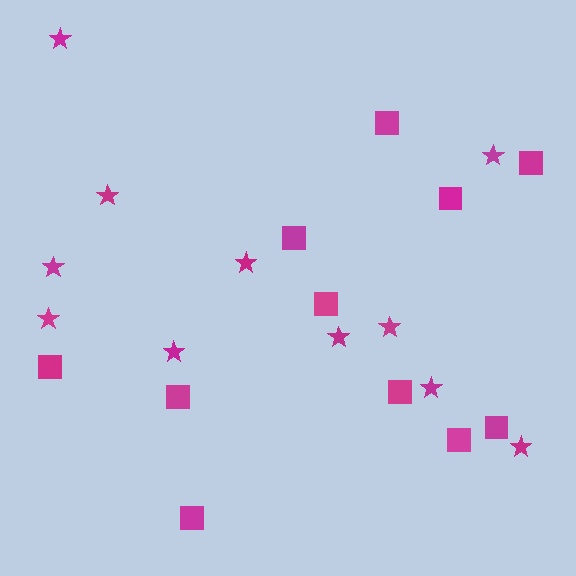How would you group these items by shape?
There are 2 groups: one group of stars (11) and one group of squares (11).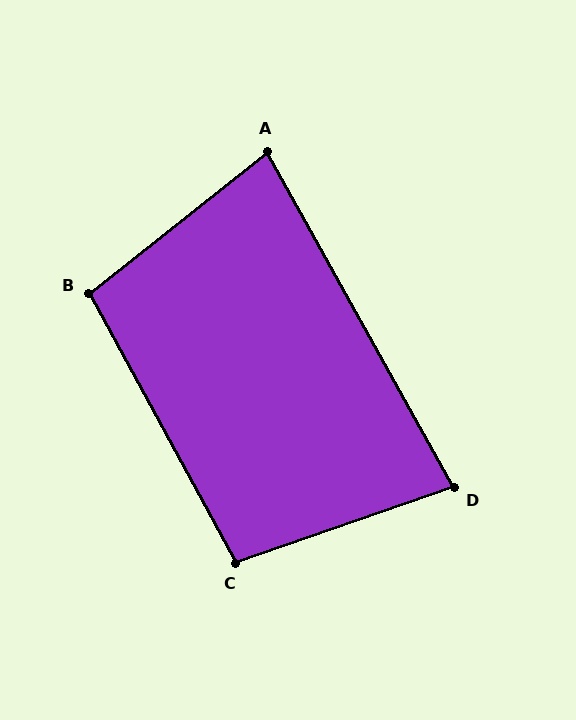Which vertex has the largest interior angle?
B, at approximately 100 degrees.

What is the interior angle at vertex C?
Approximately 99 degrees (obtuse).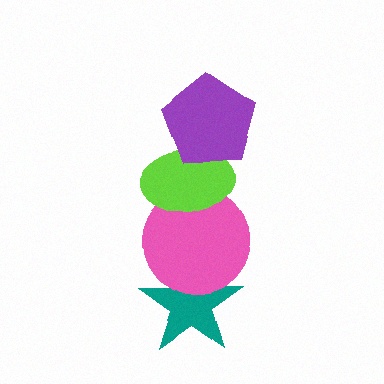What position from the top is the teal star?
The teal star is 4th from the top.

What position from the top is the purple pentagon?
The purple pentagon is 1st from the top.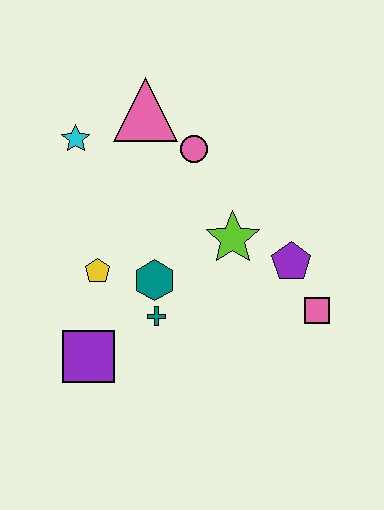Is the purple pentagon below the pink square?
No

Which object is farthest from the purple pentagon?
The cyan star is farthest from the purple pentagon.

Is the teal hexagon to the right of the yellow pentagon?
Yes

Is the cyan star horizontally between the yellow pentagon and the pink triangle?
No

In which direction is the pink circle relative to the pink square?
The pink circle is above the pink square.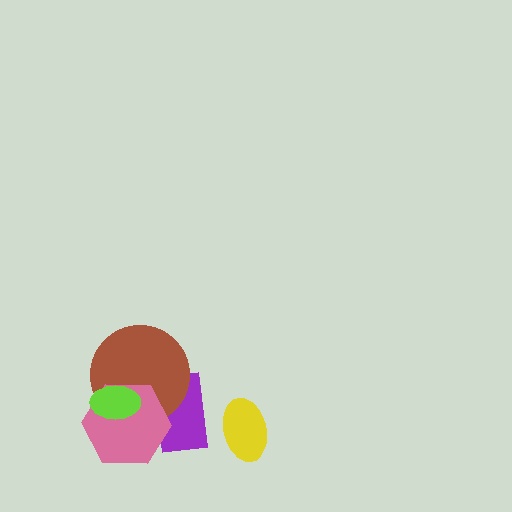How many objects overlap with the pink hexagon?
3 objects overlap with the pink hexagon.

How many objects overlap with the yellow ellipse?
0 objects overlap with the yellow ellipse.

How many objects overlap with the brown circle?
3 objects overlap with the brown circle.